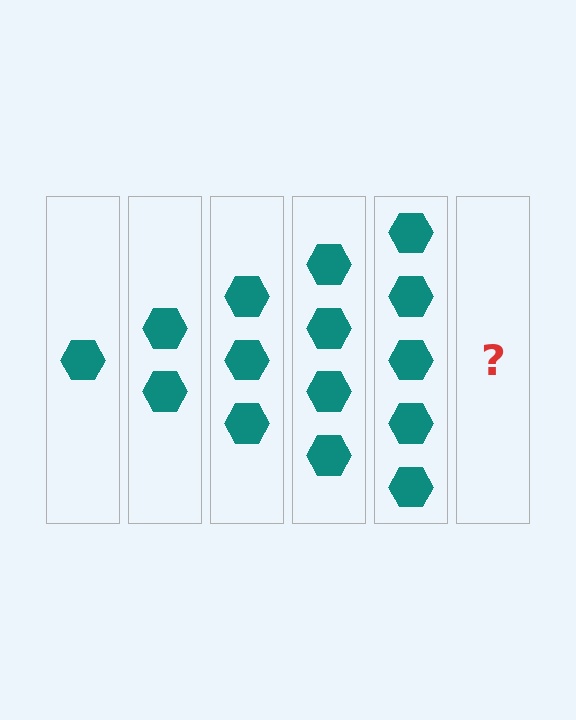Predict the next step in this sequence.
The next step is 6 hexagons.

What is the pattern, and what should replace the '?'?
The pattern is that each step adds one more hexagon. The '?' should be 6 hexagons.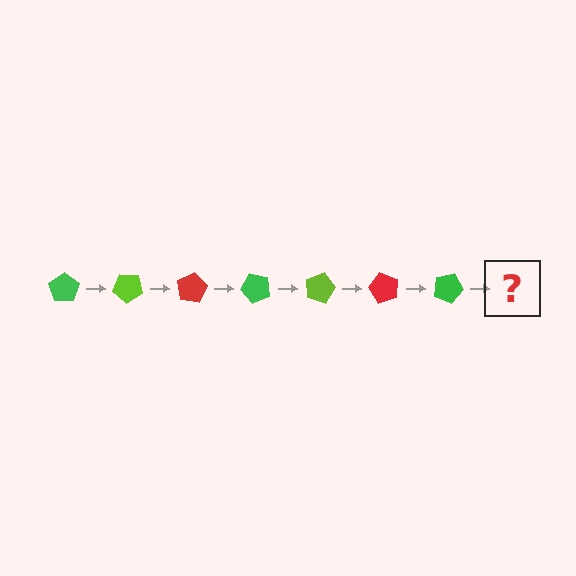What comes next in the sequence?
The next element should be a lime pentagon, rotated 280 degrees from the start.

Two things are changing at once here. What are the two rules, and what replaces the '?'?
The two rules are that it rotates 40 degrees each step and the color cycles through green, lime, and red. The '?' should be a lime pentagon, rotated 280 degrees from the start.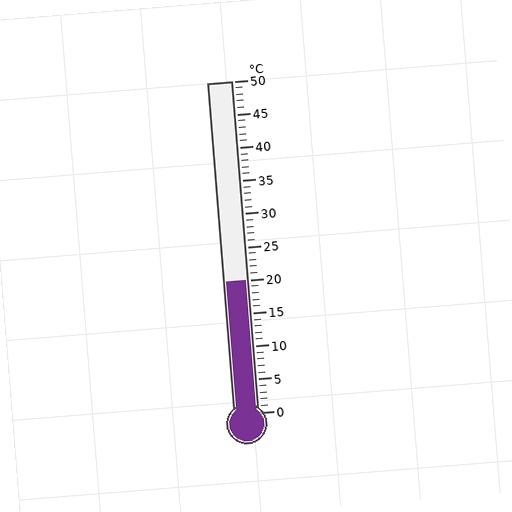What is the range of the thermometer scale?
The thermometer scale ranges from 0°C to 50°C.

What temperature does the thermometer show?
The thermometer shows approximately 20°C.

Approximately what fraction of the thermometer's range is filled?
The thermometer is filled to approximately 40% of its range.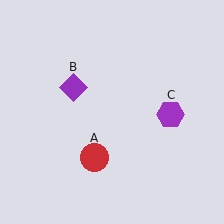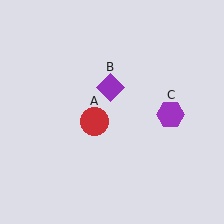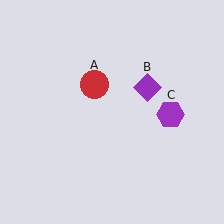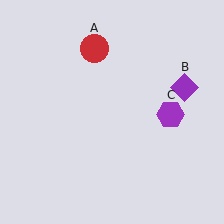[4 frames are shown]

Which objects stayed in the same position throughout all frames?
Purple hexagon (object C) remained stationary.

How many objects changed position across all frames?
2 objects changed position: red circle (object A), purple diamond (object B).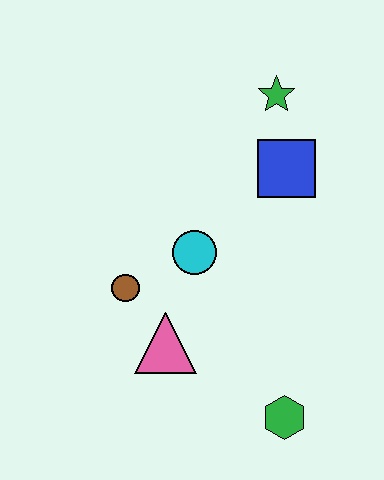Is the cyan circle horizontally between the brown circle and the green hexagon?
Yes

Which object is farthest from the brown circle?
The green star is farthest from the brown circle.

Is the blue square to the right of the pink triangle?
Yes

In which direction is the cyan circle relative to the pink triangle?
The cyan circle is above the pink triangle.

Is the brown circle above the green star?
No